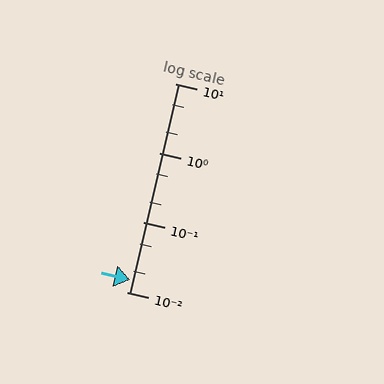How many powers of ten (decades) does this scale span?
The scale spans 3 decades, from 0.01 to 10.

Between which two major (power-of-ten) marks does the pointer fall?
The pointer is between 0.01 and 0.1.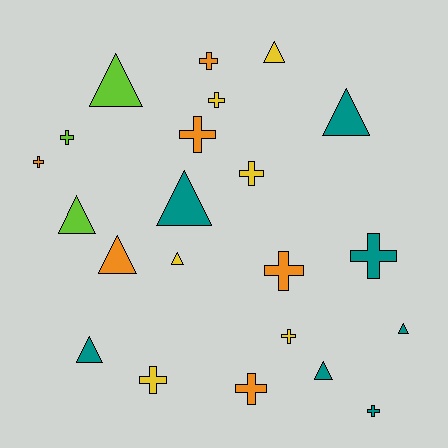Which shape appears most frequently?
Cross, with 12 objects.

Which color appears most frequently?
Teal, with 7 objects.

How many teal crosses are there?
There are 2 teal crosses.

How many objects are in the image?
There are 22 objects.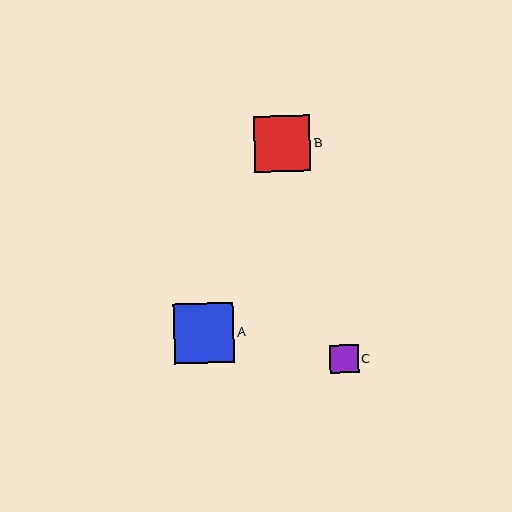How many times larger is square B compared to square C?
Square B is approximately 2.0 times the size of square C.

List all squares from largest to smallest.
From largest to smallest: A, B, C.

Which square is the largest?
Square A is the largest with a size of approximately 60 pixels.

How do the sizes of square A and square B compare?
Square A and square B are approximately the same size.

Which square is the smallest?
Square C is the smallest with a size of approximately 29 pixels.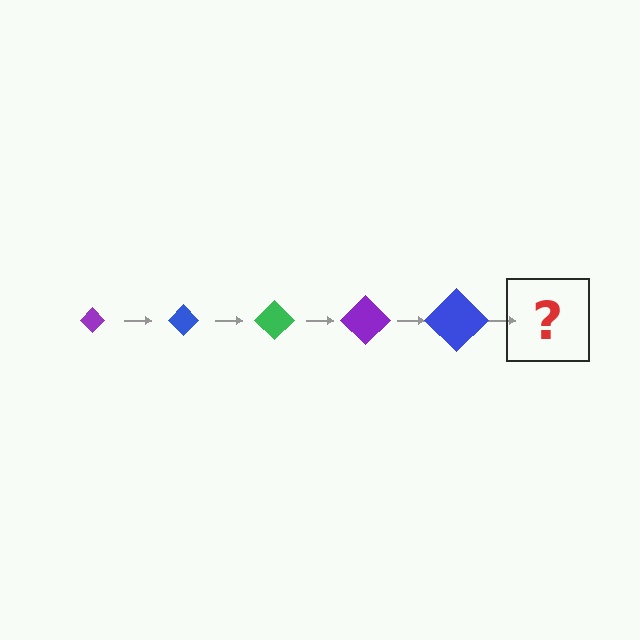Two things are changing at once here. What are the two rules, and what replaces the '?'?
The two rules are that the diamond grows larger each step and the color cycles through purple, blue, and green. The '?' should be a green diamond, larger than the previous one.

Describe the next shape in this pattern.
It should be a green diamond, larger than the previous one.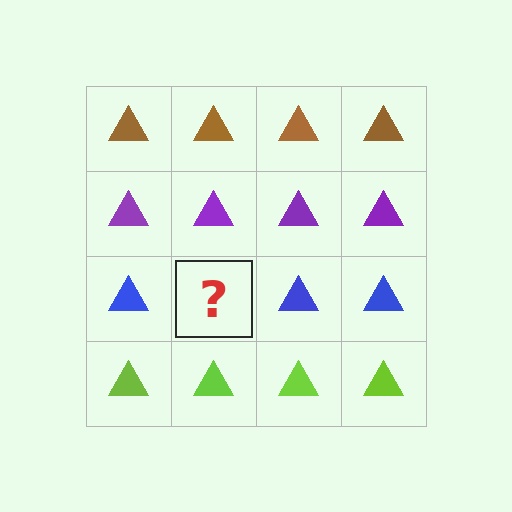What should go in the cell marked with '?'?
The missing cell should contain a blue triangle.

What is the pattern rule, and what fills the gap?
The rule is that each row has a consistent color. The gap should be filled with a blue triangle.